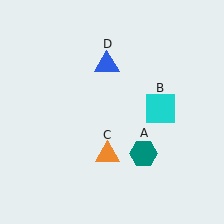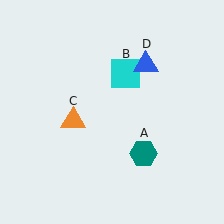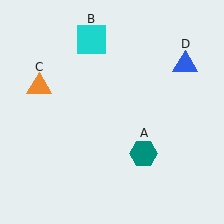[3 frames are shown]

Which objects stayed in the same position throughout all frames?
Teal hexagon (object A) remained stationary.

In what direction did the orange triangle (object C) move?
The orange triangle (object C) moved up and to the left.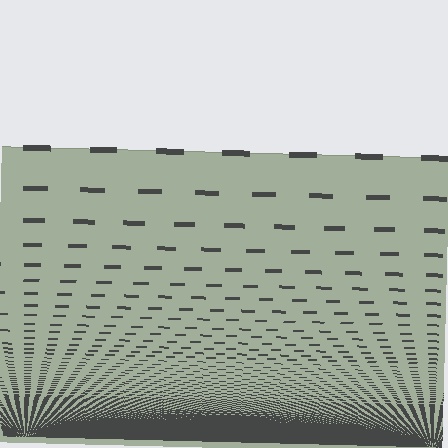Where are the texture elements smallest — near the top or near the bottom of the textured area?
Near the bottom.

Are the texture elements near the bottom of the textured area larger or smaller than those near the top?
Smaller. The gradient is inverted — elements near the bottom are smaller and denser.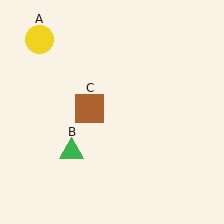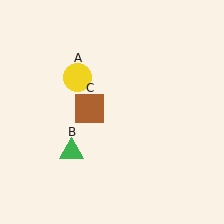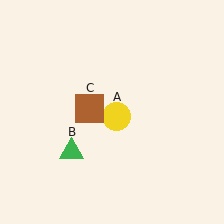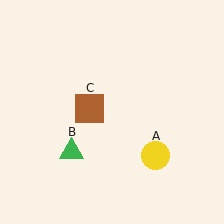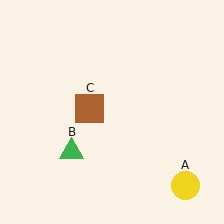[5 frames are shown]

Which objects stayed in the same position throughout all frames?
Green triangle (object B) and brown square (object C) remained stationary.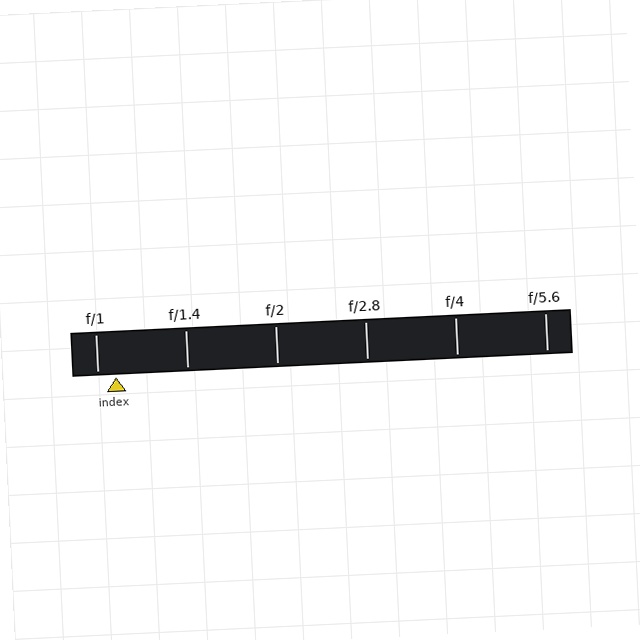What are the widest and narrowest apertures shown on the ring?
The widest aperture shown is f/1 and the narrowest is f/5.6.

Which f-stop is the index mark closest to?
The index mark is closest to f/1.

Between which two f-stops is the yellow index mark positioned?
The index mark is between f/1 and f/1.4.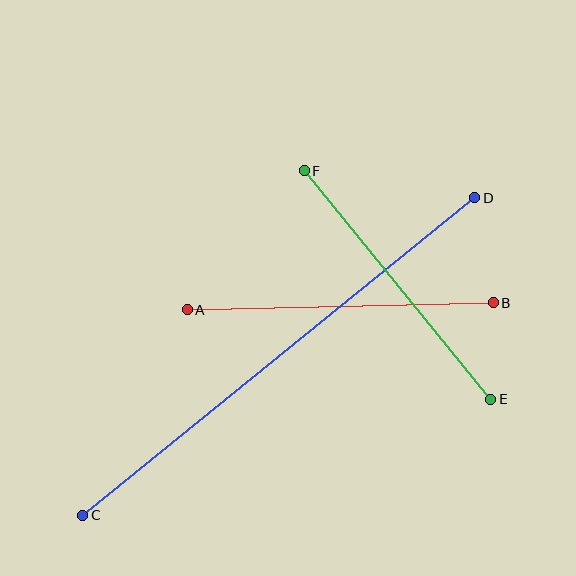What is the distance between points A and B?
The distance is approximately 306 pixels.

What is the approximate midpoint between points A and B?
The midpoint is at approximately (340, 306) pixels.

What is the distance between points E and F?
The distance is approximately 295 pixels.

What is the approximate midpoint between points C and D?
The midpoint is at approximately (279, 357) pixels.